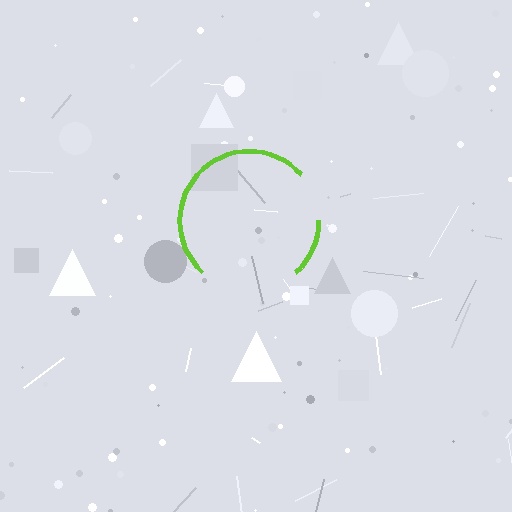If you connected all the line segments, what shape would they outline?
They would outline a circle.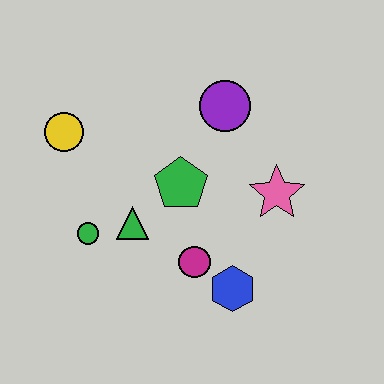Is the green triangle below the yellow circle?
Yes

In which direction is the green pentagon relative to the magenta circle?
The green pentagon is above the magenta circle.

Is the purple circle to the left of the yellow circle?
No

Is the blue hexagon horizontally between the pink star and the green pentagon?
Yes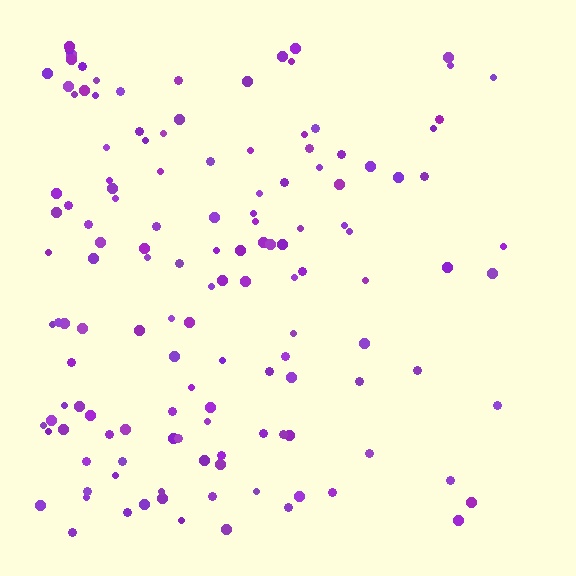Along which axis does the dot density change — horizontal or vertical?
Horizontal.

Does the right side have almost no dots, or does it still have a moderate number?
Still a moderate number, just noticeably fewer than the left.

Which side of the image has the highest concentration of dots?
The left.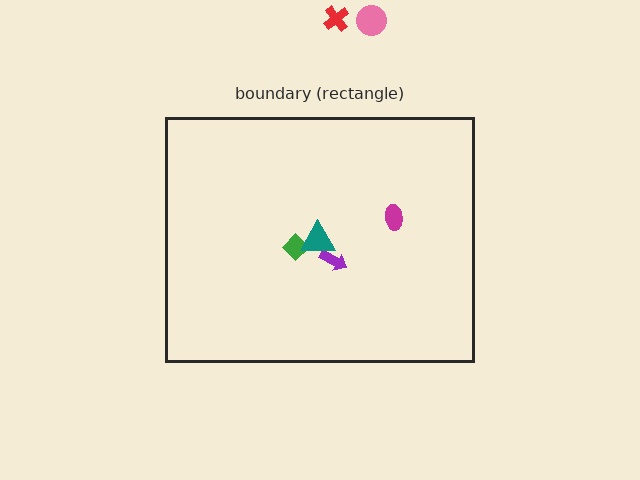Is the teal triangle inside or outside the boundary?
Inside.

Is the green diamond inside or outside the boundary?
Inside.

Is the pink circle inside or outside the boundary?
Outside.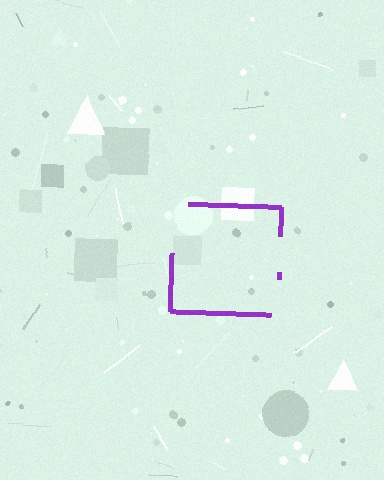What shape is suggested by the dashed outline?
The dashed outline suggests a square.